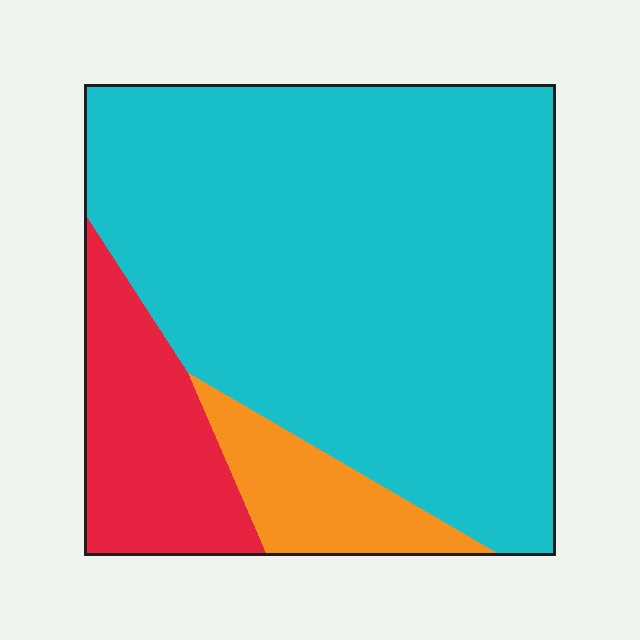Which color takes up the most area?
Cyan, at roughly 75%.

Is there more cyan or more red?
Cyan.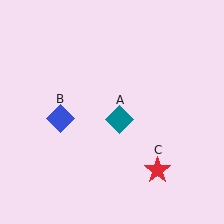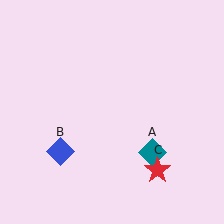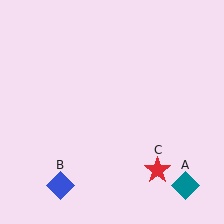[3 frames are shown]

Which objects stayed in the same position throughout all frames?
Red star (object C) remained stationary.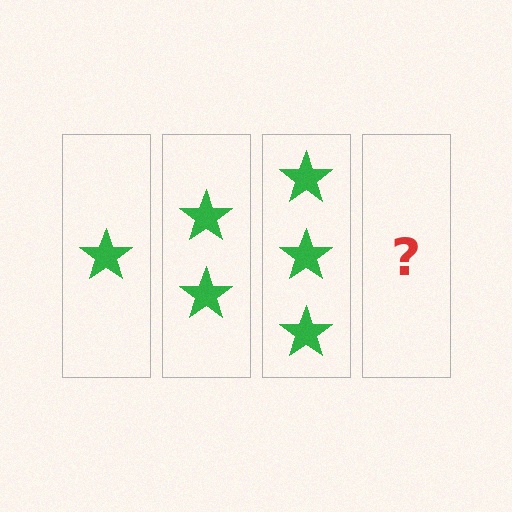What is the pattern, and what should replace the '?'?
The pattern is that each step adds one more star. The '?' should be 4 stars.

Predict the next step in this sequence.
The next step is 4 stars.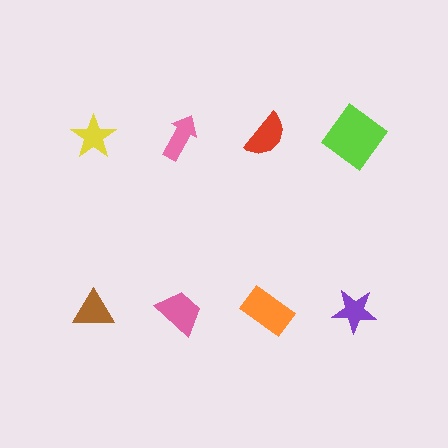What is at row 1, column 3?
A red semicircle.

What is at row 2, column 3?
An orange rectangle.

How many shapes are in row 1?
4 shapes.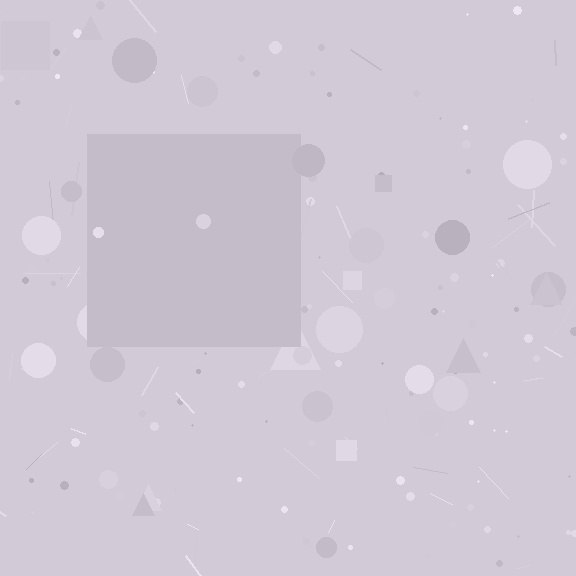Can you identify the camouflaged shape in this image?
The camouflaged shape is a square.